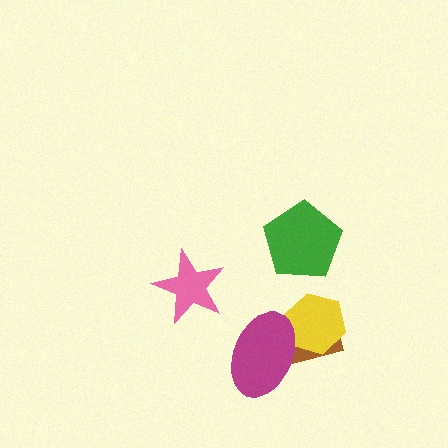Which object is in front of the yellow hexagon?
The magenta ellipse is in front of the yellow hexagon.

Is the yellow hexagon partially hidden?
Yes, it is partially covered by another shape.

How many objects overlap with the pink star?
0 objects overlap with the pink star.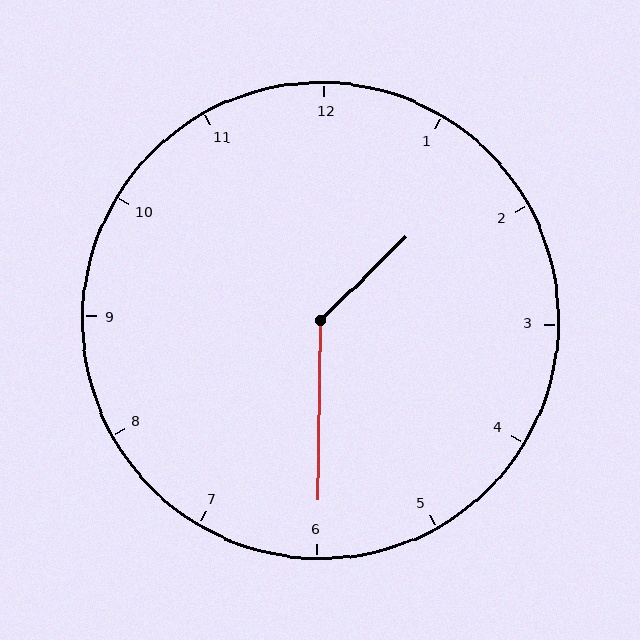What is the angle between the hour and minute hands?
Approximately 135 degrees.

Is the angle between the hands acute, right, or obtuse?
It is obtuse.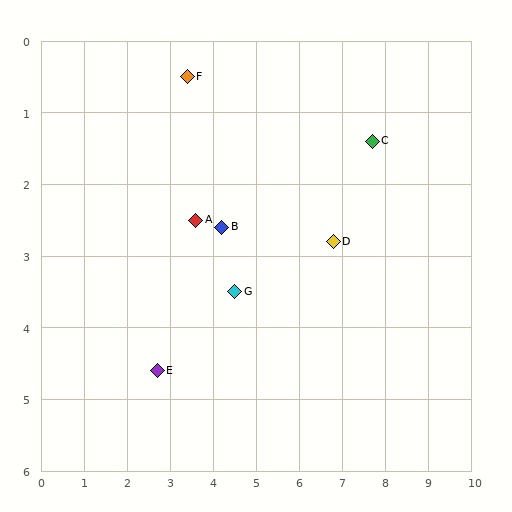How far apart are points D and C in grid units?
Points D and C are about 1.7 grid units apart.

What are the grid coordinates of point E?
Point E is at approximately (2.7, 4.6).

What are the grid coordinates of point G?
Point G is at approximately (4.5, 3.5).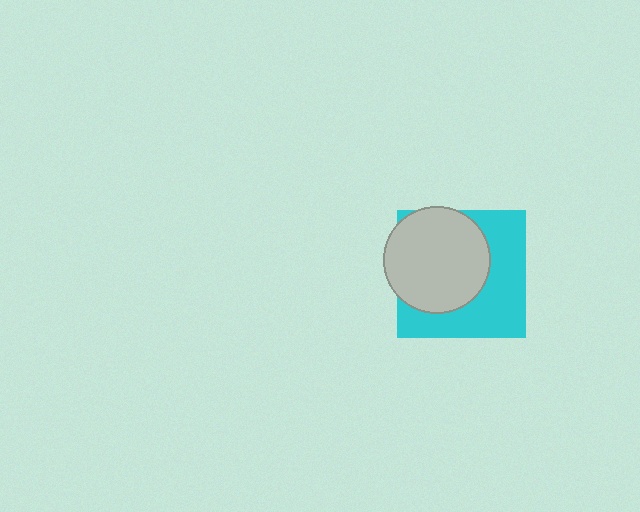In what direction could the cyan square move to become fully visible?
The cyan square could move toward the lower-right. That would shift it out from behind the light gray circle entirely.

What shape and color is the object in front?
The object in front is a light gray circle.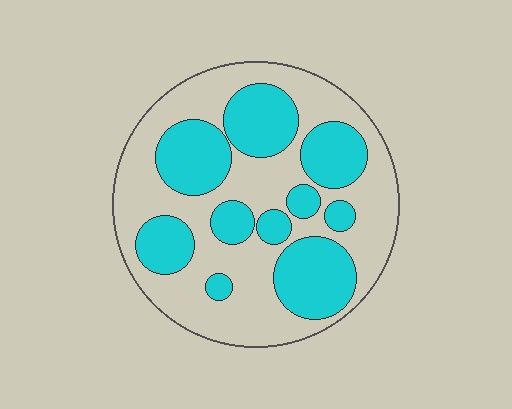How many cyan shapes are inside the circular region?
10.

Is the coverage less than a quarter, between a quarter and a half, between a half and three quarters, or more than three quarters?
Between a quarter and a half.